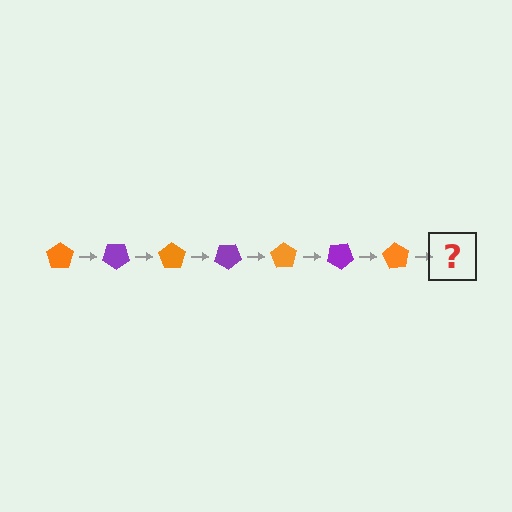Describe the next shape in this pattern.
It should be a purple pentagon, rotated 245 degrees from the start.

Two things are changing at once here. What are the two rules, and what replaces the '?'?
The two rules are that it rotates 35 degrees each step and the color cycles through orange and purple. The '?' should be a purple pentagon, rotated 245 degrees from the start.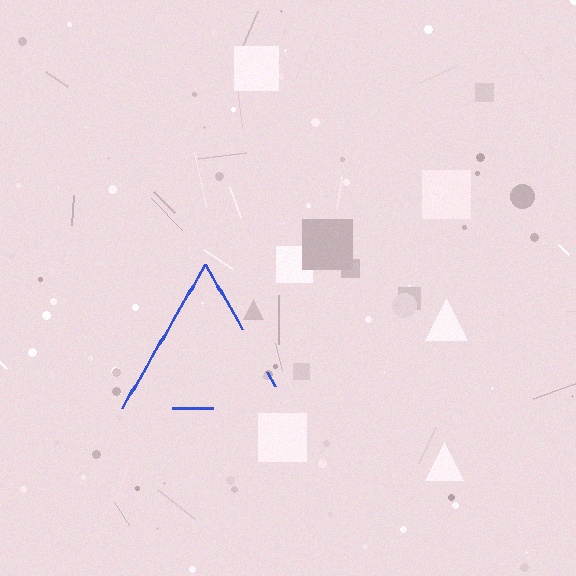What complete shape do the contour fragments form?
The contour fragments form a triangle.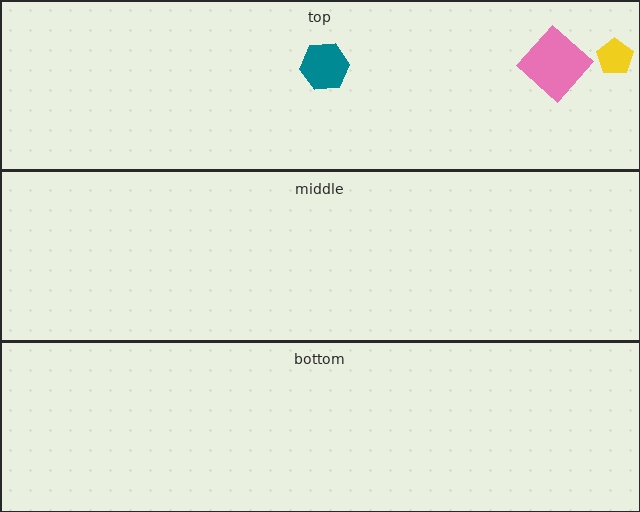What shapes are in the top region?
The teal hexagon, the pink diamond, the yellow pentagon.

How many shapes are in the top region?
3.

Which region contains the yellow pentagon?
The top region.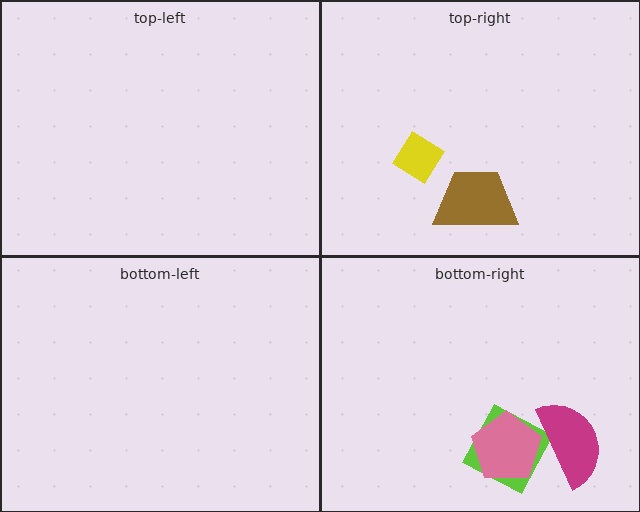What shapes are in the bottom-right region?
The lime square, the pink pentagon, the magenta semicircle.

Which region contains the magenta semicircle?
The bottom-right region.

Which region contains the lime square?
The bottom-right region.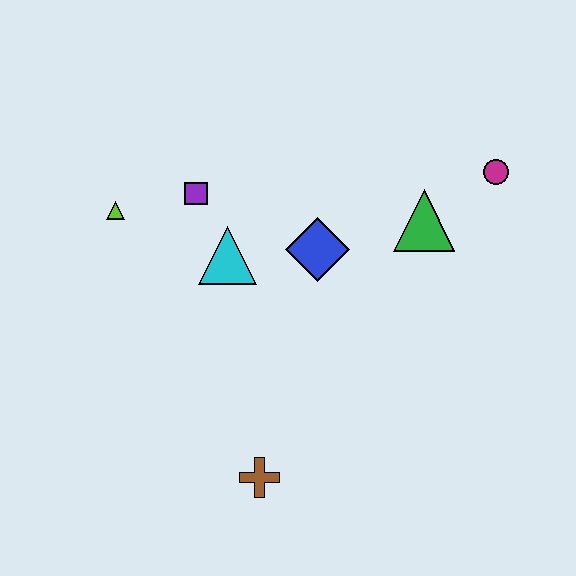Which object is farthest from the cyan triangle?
The magenta circle is farthest from the cyan triangle.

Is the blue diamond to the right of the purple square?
Yes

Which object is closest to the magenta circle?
The green triangle is closest to the magenta circle.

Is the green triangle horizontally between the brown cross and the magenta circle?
Yes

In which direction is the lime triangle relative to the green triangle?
The lime triangle is to the left of the green triangle.